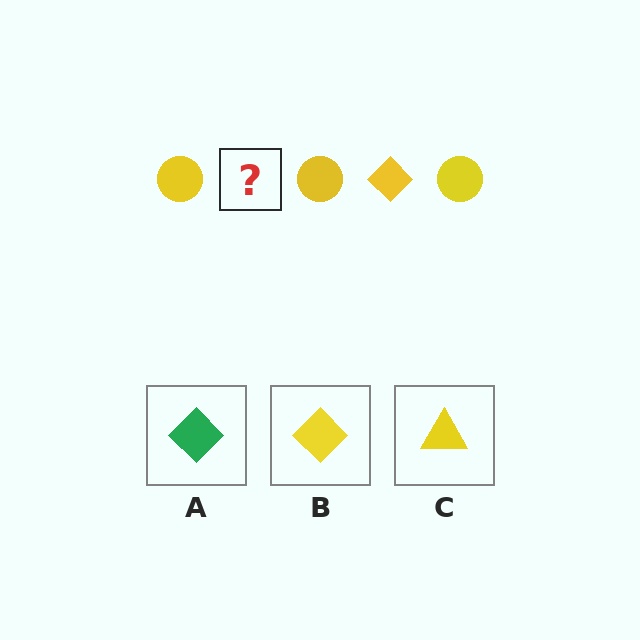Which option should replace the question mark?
Option B.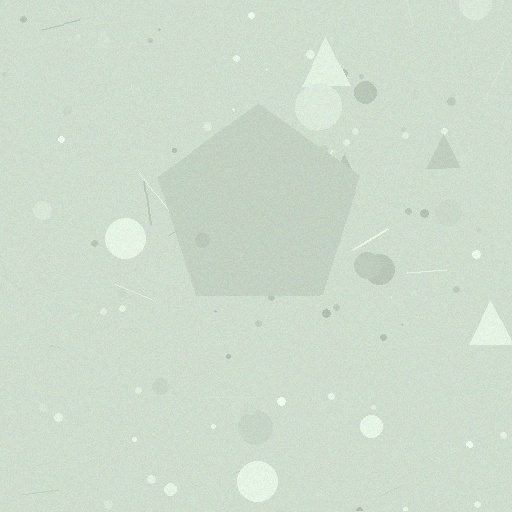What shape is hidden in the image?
A pentagon is hidden in the image.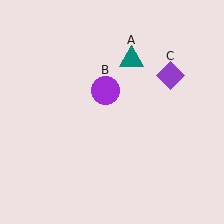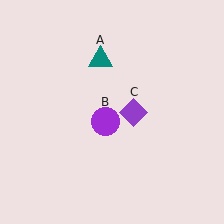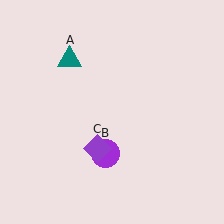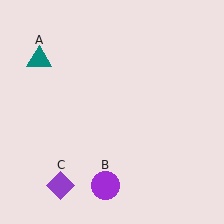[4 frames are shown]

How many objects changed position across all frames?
3 objects changed position: teal triangle (object A), purple circle (object B), purple diamond (object C).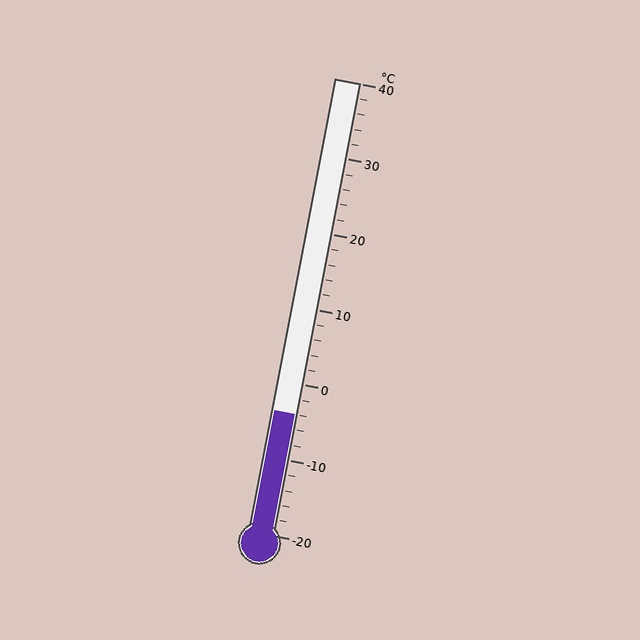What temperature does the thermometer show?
The thermometer shows approximately -4°C.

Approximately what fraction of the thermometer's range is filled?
The thermometer is filled to approximately 25% of its range.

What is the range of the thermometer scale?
The thermometer scale ranges from -20°C to 40°C.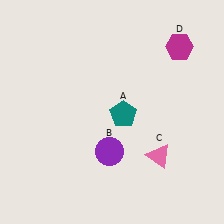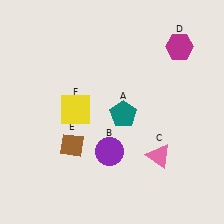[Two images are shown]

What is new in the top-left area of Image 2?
A yellow square (F) was added in the top-left area of Image 2.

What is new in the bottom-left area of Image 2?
A brown diamond (E) was added in the bottom-left area of Image 2.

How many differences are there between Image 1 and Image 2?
There are 2 differences between the two images.